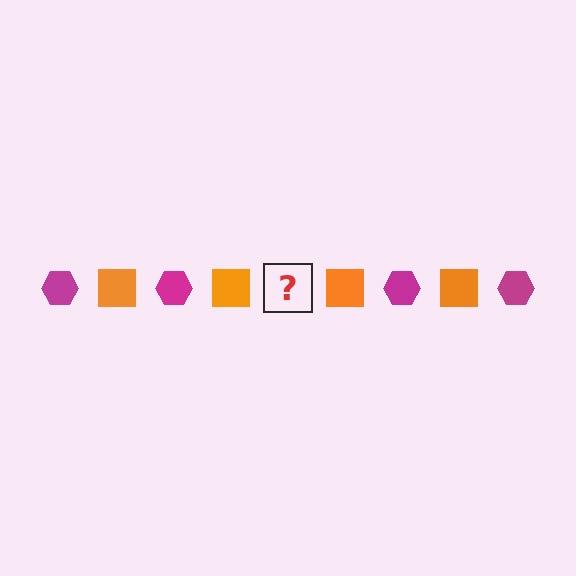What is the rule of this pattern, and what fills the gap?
The rule is that the pattern alternates between magenta hexagon and orange square. The gap should be filled with a magenta hexagon.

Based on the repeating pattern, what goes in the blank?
The blank should be a magenta hexagon.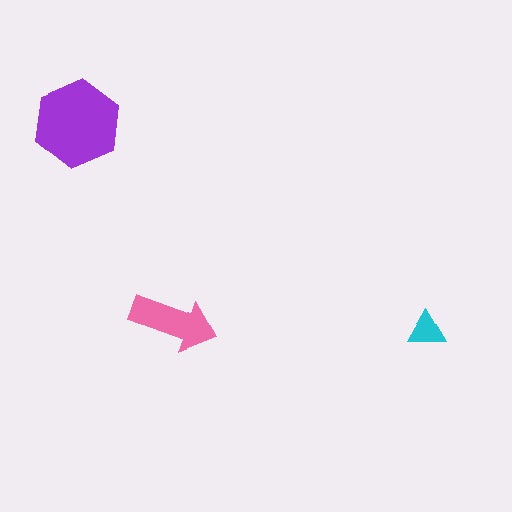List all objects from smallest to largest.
The cyan triangle, the pink arrow, the purple hexagon.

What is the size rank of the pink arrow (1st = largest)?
2nd.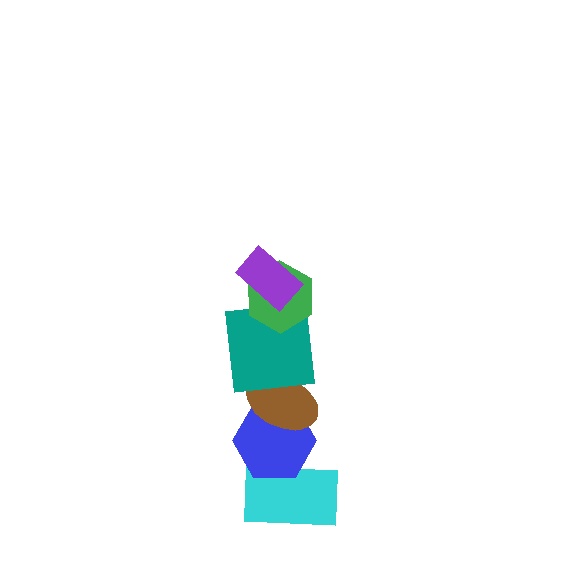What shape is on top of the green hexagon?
The purple rectangle is on top of the green hexagon.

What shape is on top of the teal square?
The green hexagon is on top of the teal square.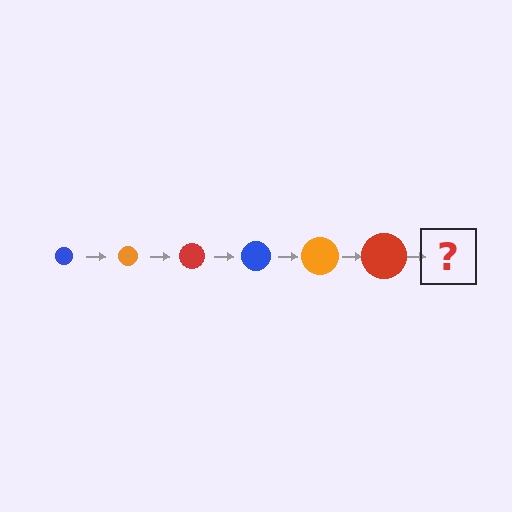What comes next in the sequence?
The next element should be a blue circle, larger than the previous one.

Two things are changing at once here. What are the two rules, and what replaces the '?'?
The two rules are that the circle grows larger each step and the color cycles through blue, orange, and red. The '?' should be a blue circle, larger than the previous one.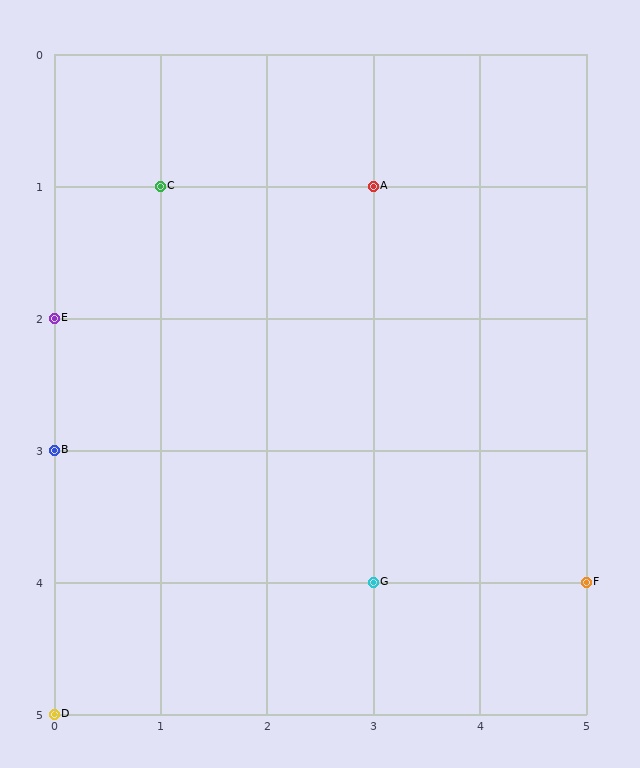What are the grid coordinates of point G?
Point G is at grid coordinates (3, 4).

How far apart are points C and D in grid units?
Points C and D are 1 column and 4 rows apart (about 4.1 grid units diagonally).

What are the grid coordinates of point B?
Point B is at grid coordinates (0, 3).